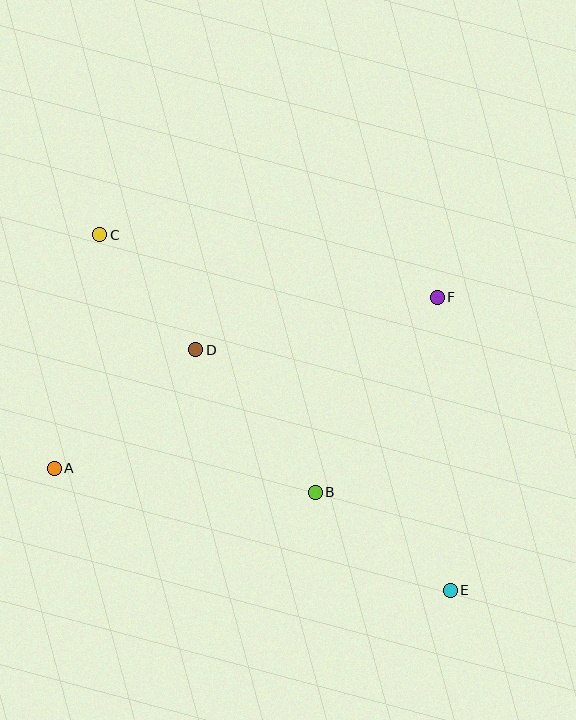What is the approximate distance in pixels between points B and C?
The distance between B and C is approximately 336 pixels.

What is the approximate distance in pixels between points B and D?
The distance between B and D is approximately 186 pixels.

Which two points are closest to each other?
Points C and D are closest to each other.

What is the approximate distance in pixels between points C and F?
The distance between C and F is approximately 343 pixels.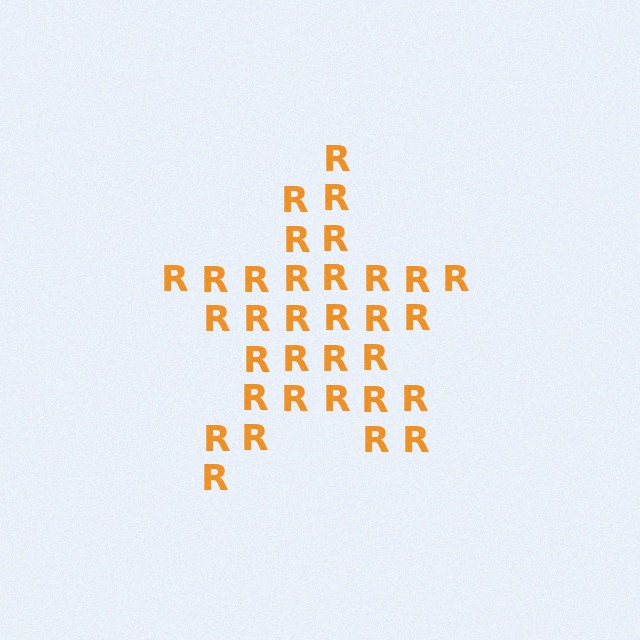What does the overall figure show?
The overall figure shows a star.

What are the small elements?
The small elements are letter R's.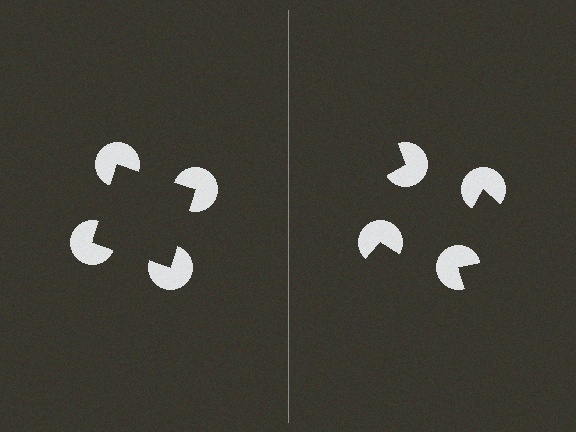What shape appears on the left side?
An illusory square.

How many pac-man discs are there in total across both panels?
8 — 4 on each side.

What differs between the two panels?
The pac-man discs are positioned identically on both sides; only the wedge orientations differ. On the left they align to a square; on the right they are misaligned.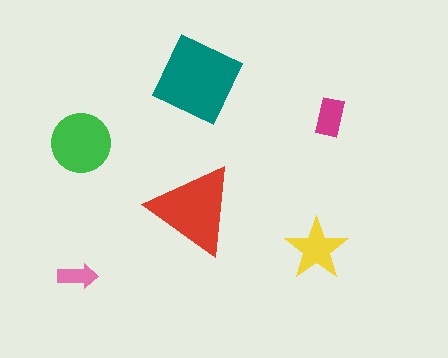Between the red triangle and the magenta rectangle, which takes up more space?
The red triangle.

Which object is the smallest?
The pink arrow.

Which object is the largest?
The teal diamond.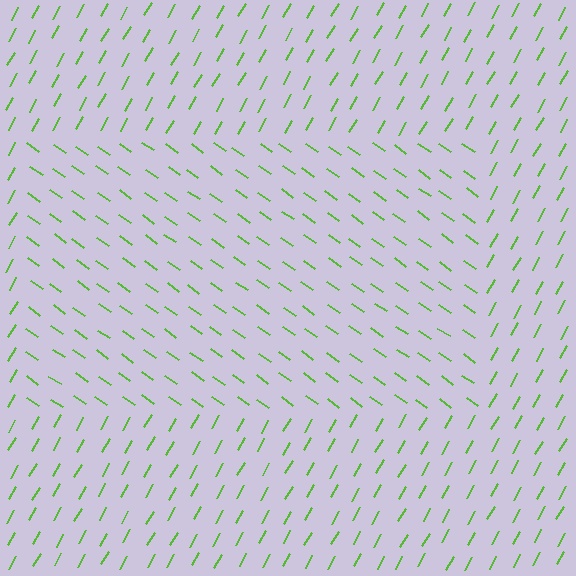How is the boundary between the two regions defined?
The boundary is defined purely by a change in line orientation (approximately 85 degrees difference). All lines are the same color and thickness.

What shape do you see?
I see a rectangle.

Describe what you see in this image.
The image is filled with small lime line segments. A rectangle region in the image has lines oriented differently from the surrounding lines, creating a visible texture boundary.